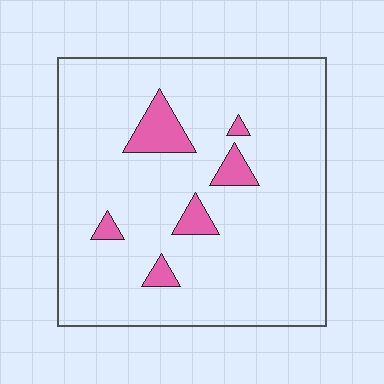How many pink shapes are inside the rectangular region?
6.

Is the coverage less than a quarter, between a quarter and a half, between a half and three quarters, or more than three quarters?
Less than a quarter.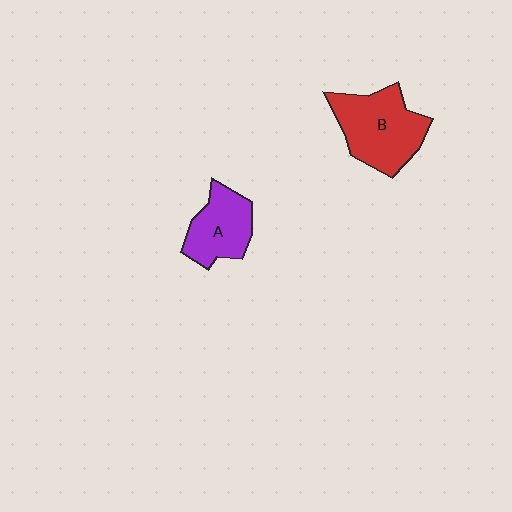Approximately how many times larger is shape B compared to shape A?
Approximately 1.4 times.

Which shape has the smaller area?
Shape A (purple).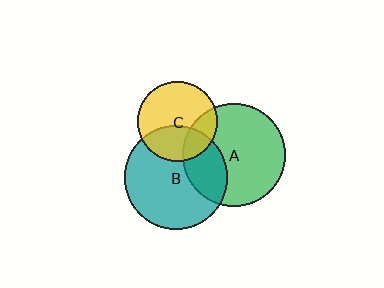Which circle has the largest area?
Circle B (teal).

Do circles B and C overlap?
Yes.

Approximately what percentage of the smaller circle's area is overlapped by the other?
Approximately 35%.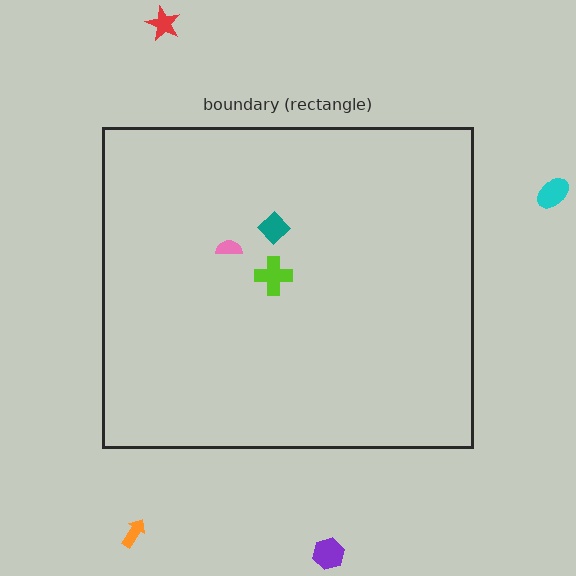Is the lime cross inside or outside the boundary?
Inside.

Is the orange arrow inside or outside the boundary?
Outside.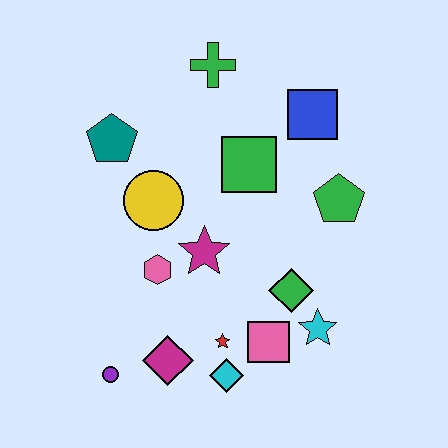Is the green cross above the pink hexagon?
Yes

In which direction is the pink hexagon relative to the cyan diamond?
The pink hexagon is above the cyan diamond.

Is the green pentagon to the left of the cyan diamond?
No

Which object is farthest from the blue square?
The purple circle is farthest from the blue square.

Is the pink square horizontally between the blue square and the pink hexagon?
Yes